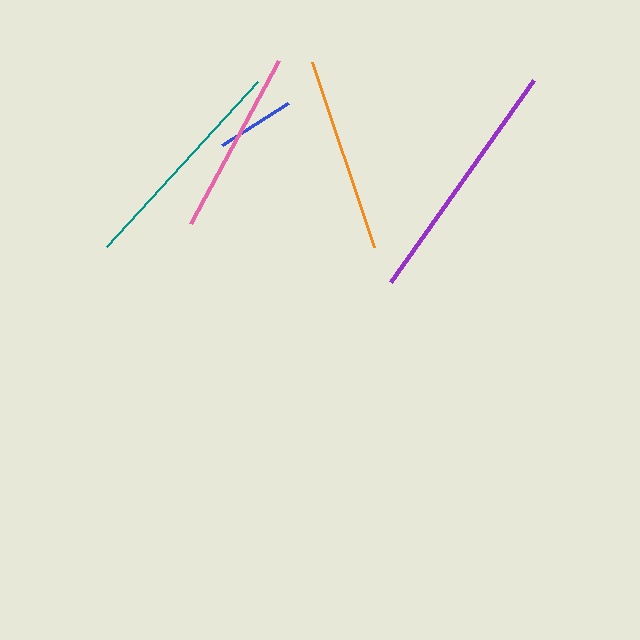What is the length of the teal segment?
The teal segment is approximately 224 pixels long.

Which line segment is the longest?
The purple line is the longest at approximately 248 pixels.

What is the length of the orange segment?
The orange segment is approximately 195 pixels long.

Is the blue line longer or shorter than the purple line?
The purple line is longer than the blue line.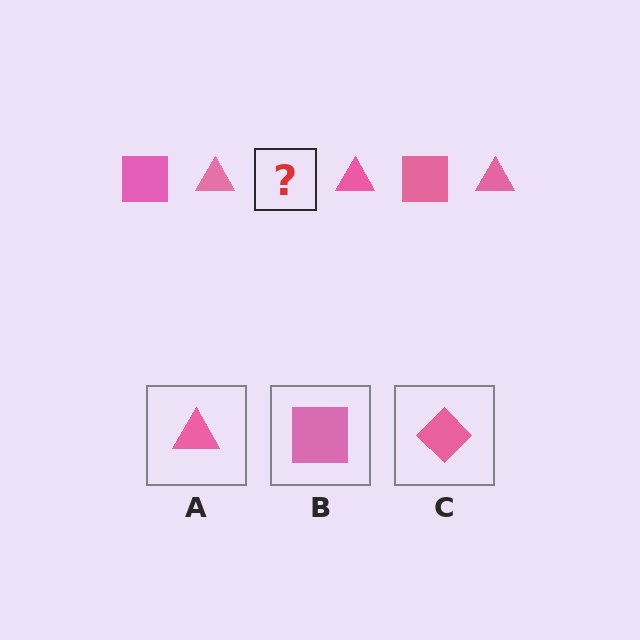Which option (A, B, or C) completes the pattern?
B.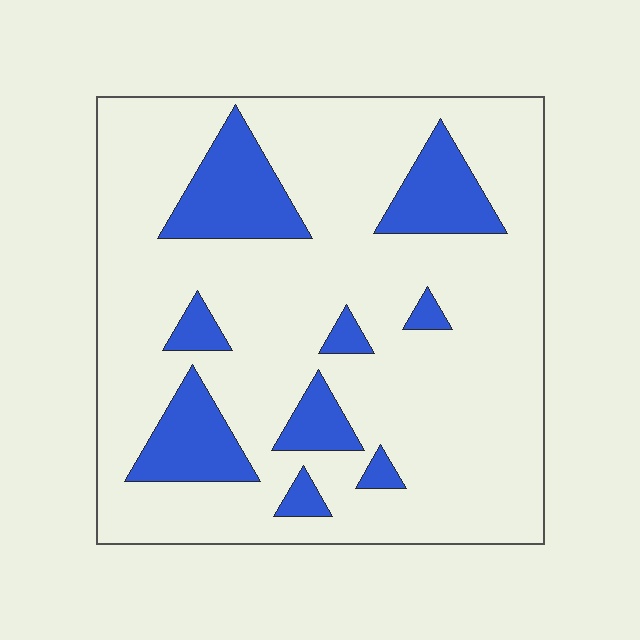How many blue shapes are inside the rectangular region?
9.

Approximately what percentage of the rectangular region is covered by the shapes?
Approximately 20%.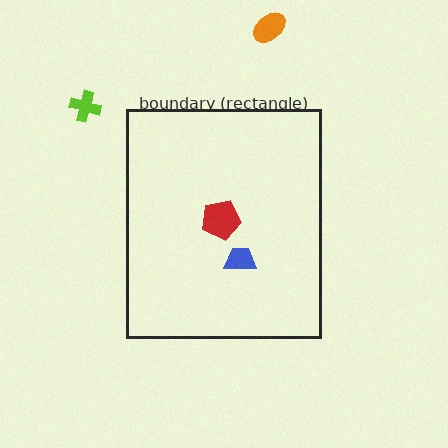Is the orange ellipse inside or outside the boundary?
Outside.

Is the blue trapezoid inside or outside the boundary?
Inside.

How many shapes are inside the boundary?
2 inside, 2 outside.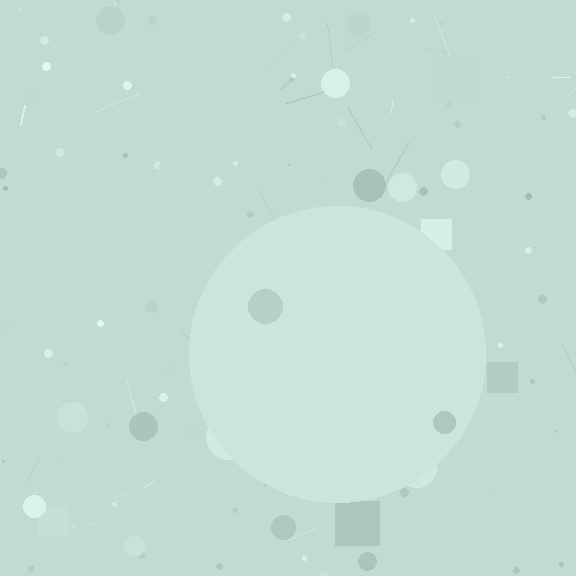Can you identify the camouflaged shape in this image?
The camouflaged shape is a circle.